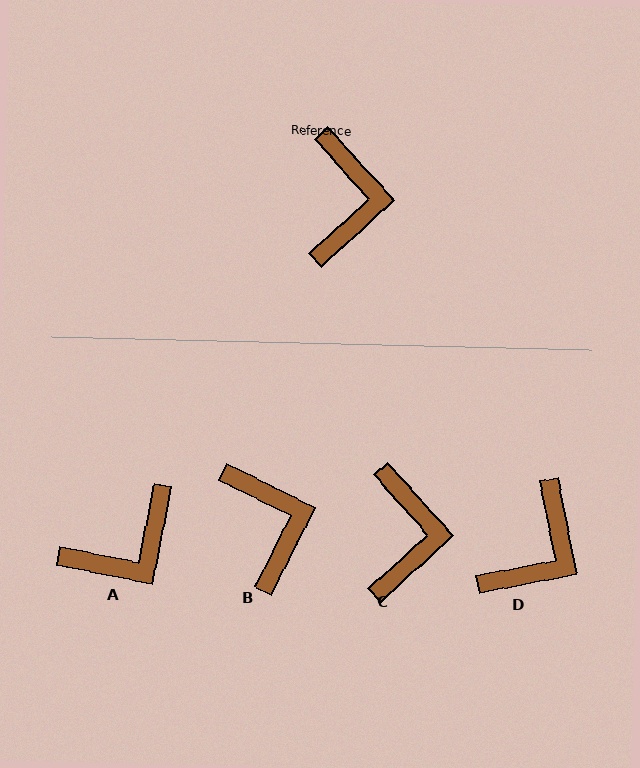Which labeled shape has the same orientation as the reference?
C.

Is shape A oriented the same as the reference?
No, it is off by about 53 degrees.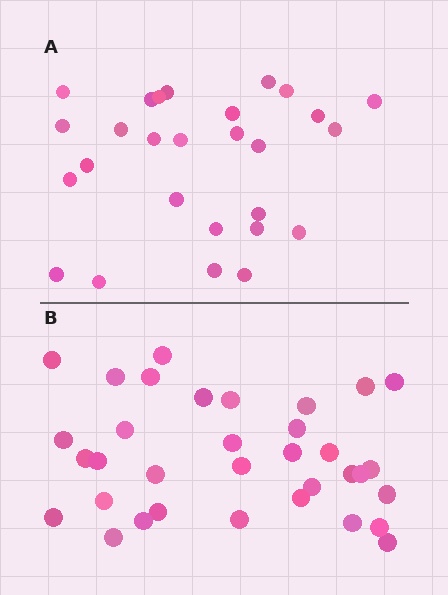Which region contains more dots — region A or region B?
Region B (the bottom region) has more dots.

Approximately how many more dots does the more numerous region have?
Region B has roughly 8 or so more dots than region A.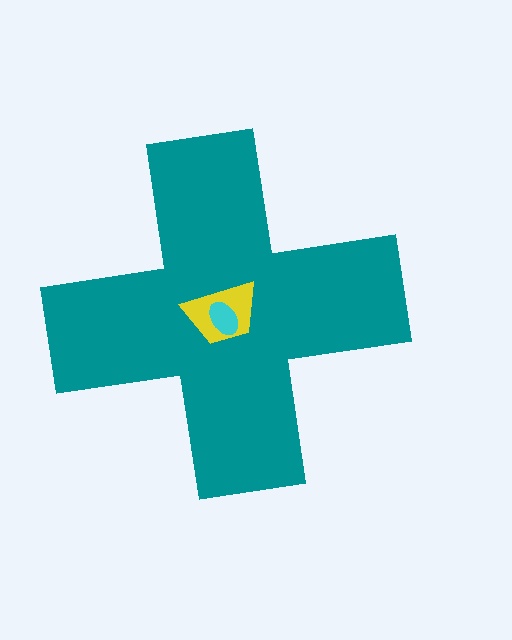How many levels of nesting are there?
3.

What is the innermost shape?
The cyan ellipse.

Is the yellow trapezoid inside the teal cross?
Yes.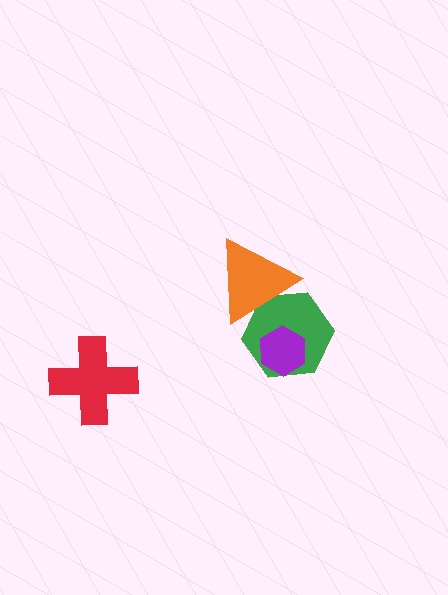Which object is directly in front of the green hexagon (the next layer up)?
The purple hexagon is directly in front of the green hexagon.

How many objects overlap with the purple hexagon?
1 object overlaps with the purple hexagon.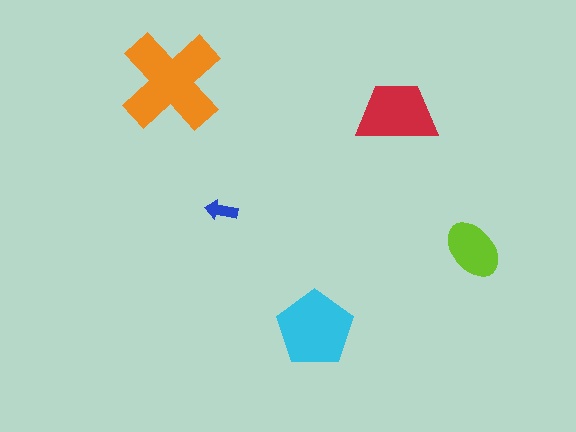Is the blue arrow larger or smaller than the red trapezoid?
Smaller.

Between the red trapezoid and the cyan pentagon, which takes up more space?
The cyan pentagon.